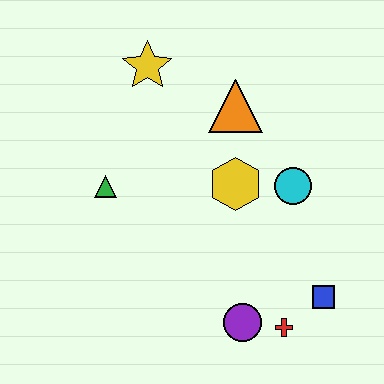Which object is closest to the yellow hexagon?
The cyan circle is closest to the yellow hexagon.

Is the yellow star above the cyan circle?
Yes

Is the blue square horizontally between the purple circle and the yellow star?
No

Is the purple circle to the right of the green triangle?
Yes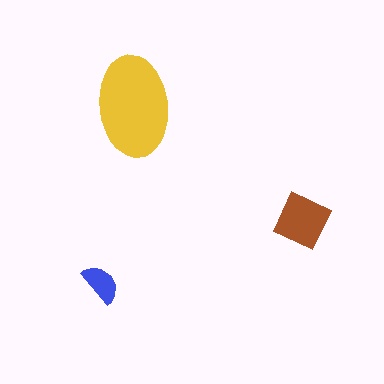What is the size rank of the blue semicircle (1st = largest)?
3rd.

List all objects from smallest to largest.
The blue semicircle, the brown square, the yellow ellipse.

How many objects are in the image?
There are 3 objects in the image.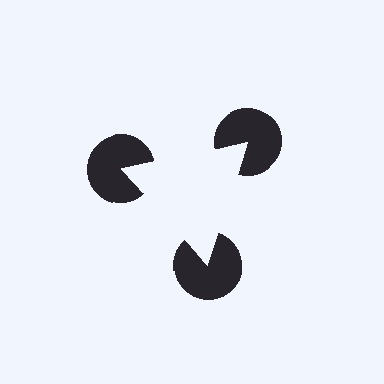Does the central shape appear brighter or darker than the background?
It typically appears slightly brighter than the background, even though no actual brightness change is drawn.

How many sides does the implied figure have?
3 sides.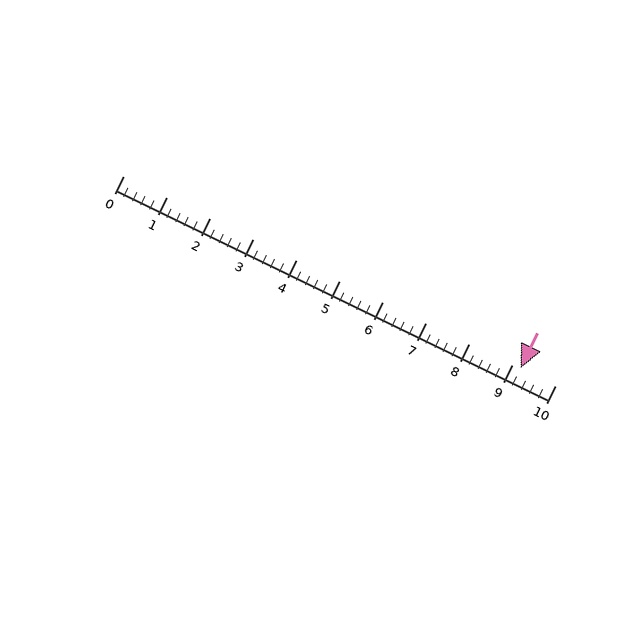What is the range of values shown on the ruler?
The ruler shows values from 0 to 10.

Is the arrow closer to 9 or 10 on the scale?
The arrow is closer to 9.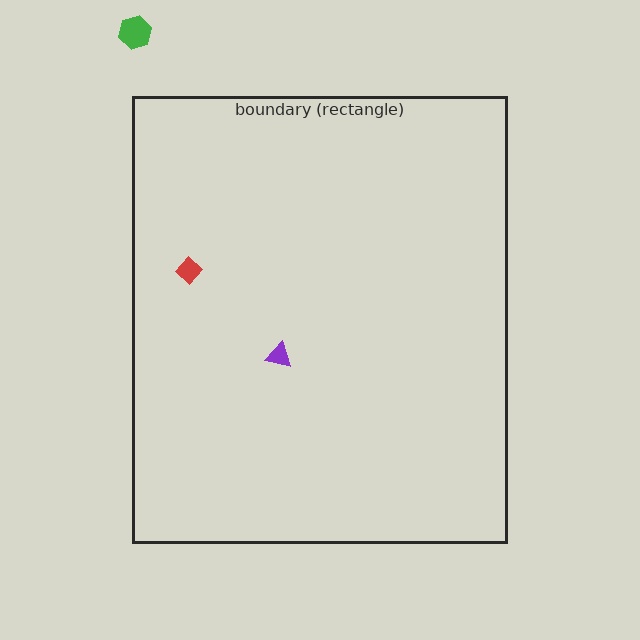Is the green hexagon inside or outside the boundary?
Outside.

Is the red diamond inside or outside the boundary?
Inside.